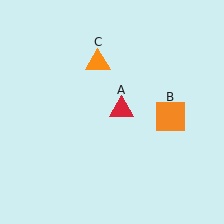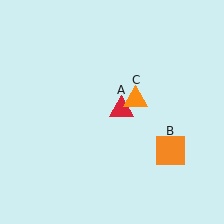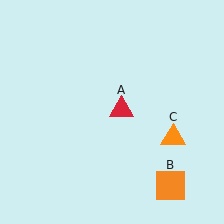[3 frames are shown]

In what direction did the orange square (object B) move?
The orange square (object B) moved down.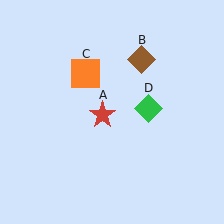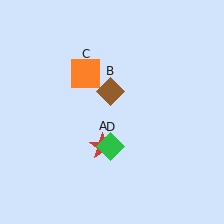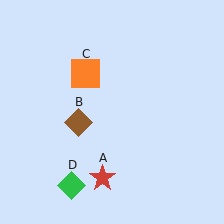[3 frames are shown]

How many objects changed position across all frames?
3 objects changed position: red star (object A), brown diamond (object B), green diamond (object D).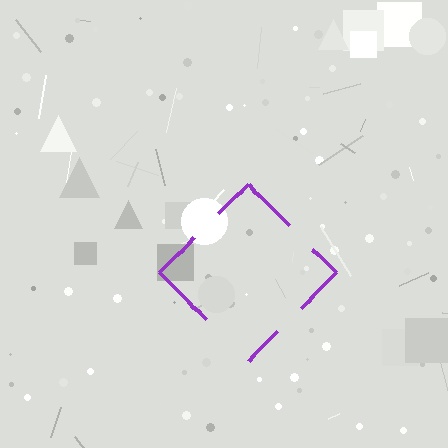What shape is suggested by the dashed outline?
The dashed outline suggests a diamond.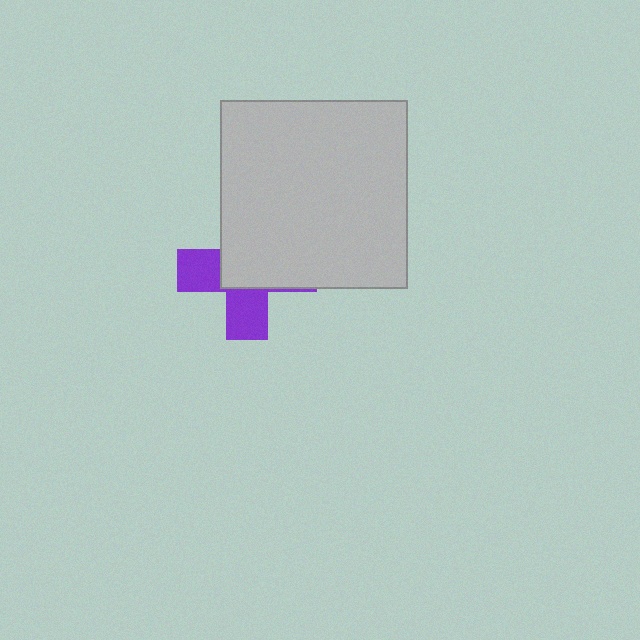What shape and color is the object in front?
The object in front is a light gray square.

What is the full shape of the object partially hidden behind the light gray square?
The partially hidden object is a purple cross.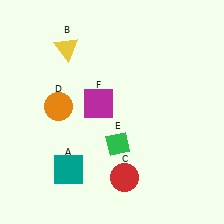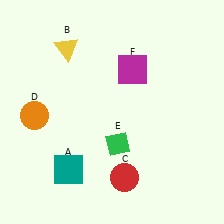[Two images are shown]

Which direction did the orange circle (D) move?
The orange circle (D) moved left.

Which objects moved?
The objects that moved are: the orange circle (D), the magenta square (F).